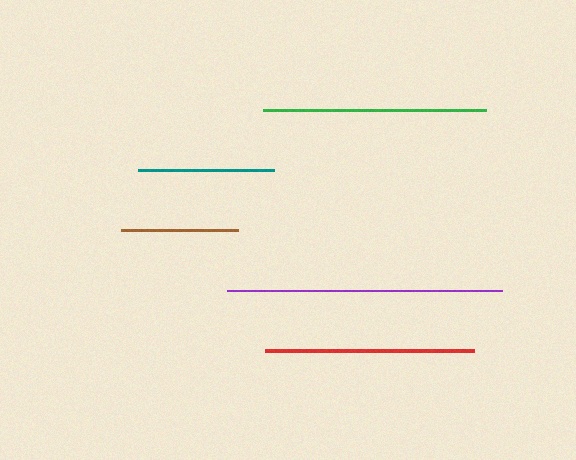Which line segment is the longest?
The purple line is the longest at approximately 275 pixels.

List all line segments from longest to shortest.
From longest to shortest: purple, green, red, teal, brown.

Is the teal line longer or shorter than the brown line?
The teal line is longer than the brown line.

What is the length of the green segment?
The green segment is approximately 222 pixels long.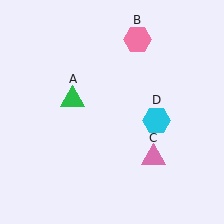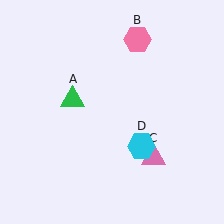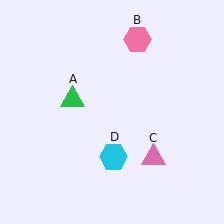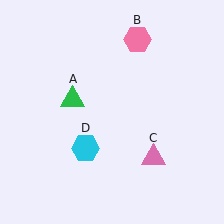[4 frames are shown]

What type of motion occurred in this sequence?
The cyan hexagon (object D) rotated clockwise around the center of the scene.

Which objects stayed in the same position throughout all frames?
Green triangle (object A) and pink hexagon (object B) and pink triangle (object C) remained stationary.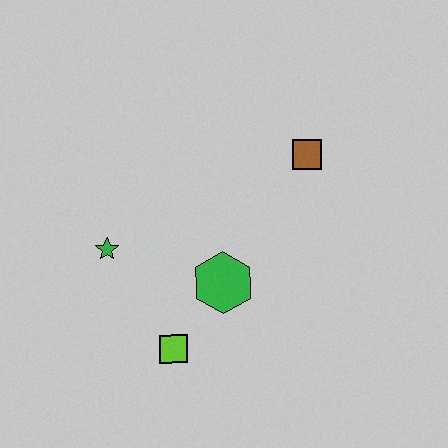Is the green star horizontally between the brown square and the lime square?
No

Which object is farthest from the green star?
The brown square is farthest from the green star.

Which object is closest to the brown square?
The green hexagon is closest to the brown square.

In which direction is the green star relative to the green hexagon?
The green star is to the left of the green hexagon.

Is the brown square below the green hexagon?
No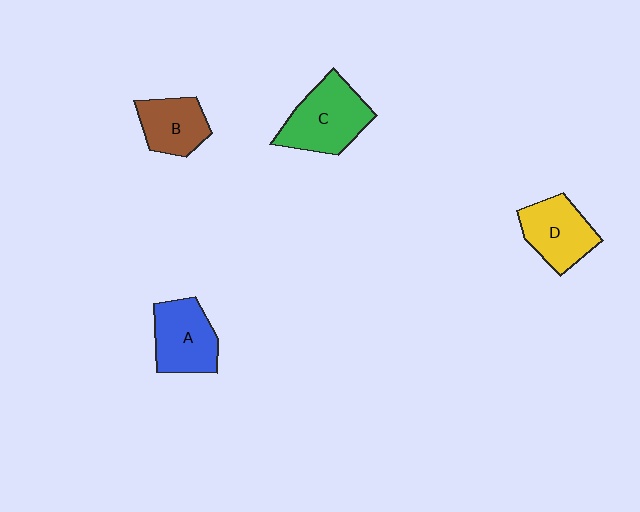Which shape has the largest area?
Shape C (green).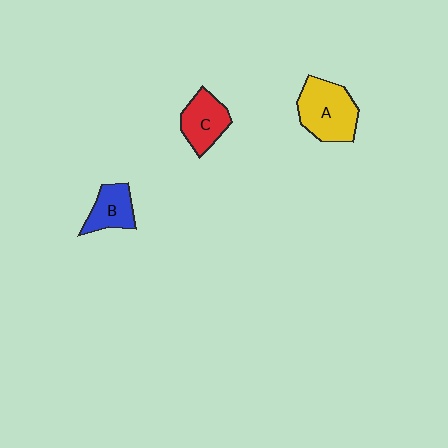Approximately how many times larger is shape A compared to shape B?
Approximately 1.7 times.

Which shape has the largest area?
Shape A (yellow).